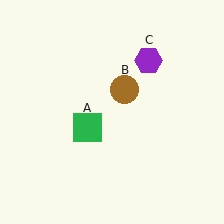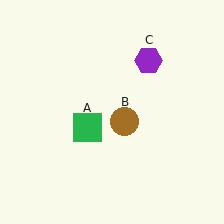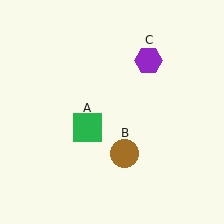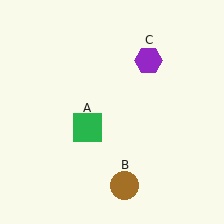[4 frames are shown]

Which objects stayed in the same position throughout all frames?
Green square (object A) and purple hexagon (object C) remained stationary.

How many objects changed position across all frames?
1 object changed position: brown circle (object B).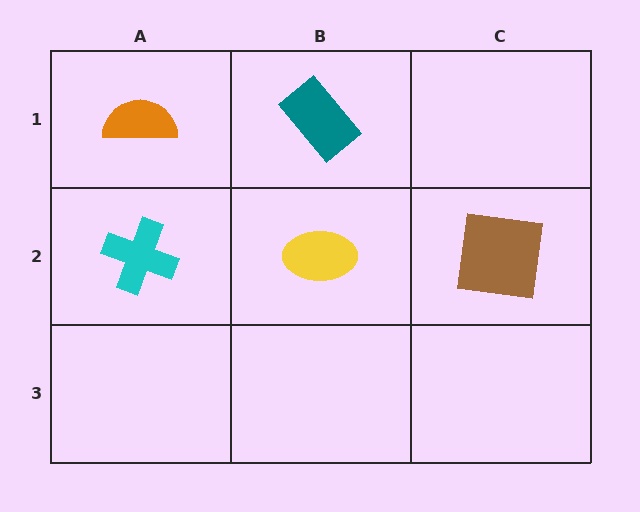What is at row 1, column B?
A teal rectangle.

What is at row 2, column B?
A yellow ellipse.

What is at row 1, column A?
An orange semicircle.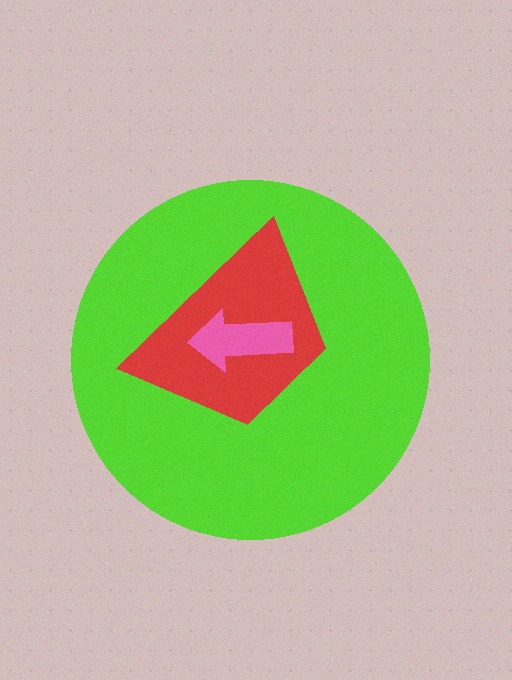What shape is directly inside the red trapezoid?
The pink arrow.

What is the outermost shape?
The lime circle.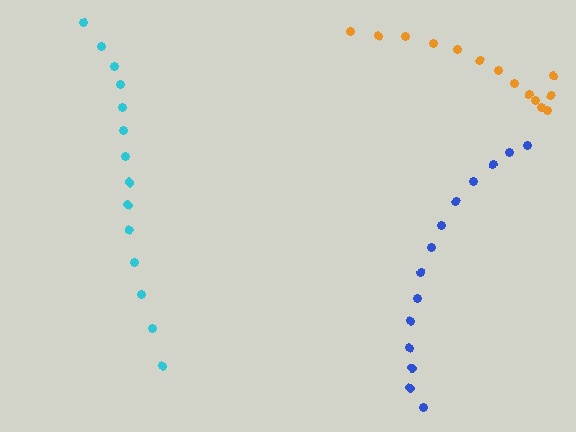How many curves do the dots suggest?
There are 3 distinct paths.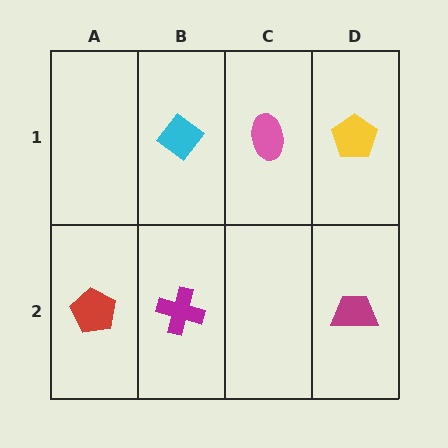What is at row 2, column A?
A red pentagon.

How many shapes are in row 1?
3 shapes.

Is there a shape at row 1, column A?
No, that cell is empty.